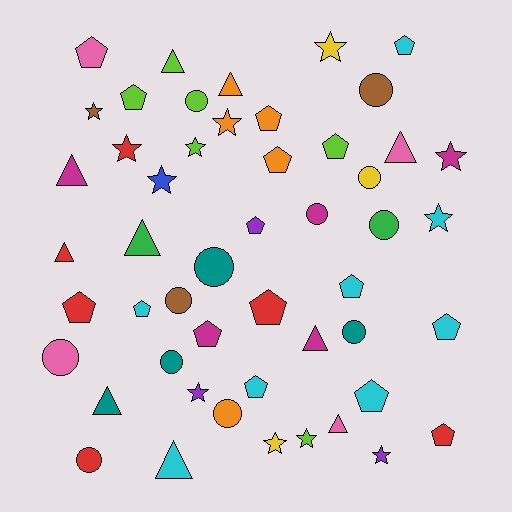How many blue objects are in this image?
There is 1 blue object.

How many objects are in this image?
There are 50 objects.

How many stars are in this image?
There are 12 stars.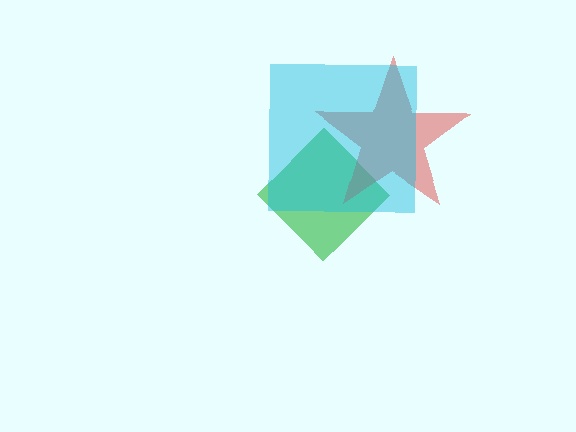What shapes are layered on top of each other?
The layered shapes are: a green diamond, a red star, a cyan square.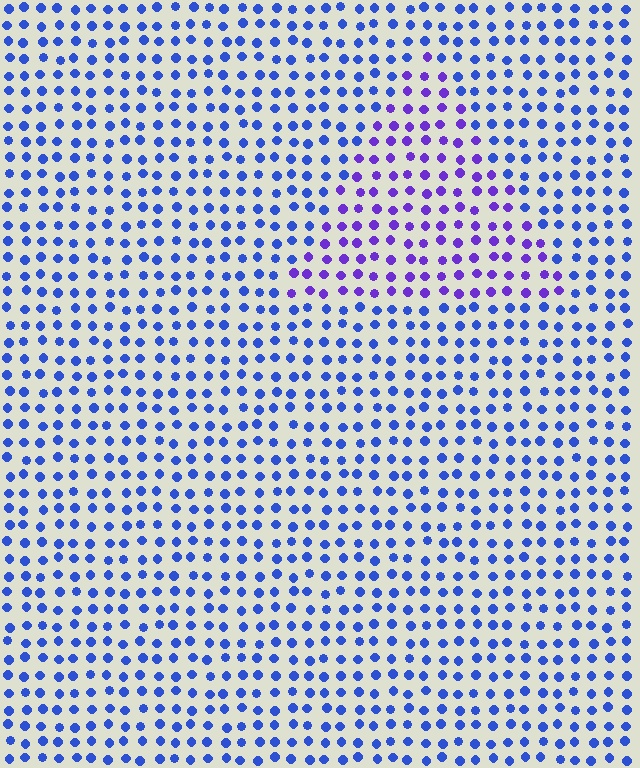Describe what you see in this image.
The image is filled with small blue elements in a uniform arrangement. A triangle-shaped region is visible where the elements are tinted to a slightly different hue, forming a subtle color boundary.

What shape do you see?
I see a triangle.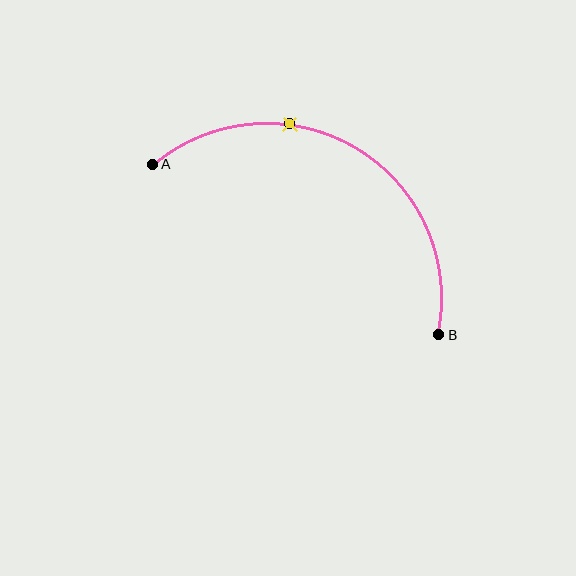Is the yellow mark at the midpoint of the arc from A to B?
No. The yellow mark lies on the arc but is closer to endpoint A. The arc midpoint would be at the point on the curve equidistant along the arc from both A and B.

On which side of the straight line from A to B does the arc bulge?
The arc bulges above the straight line connecting A and B.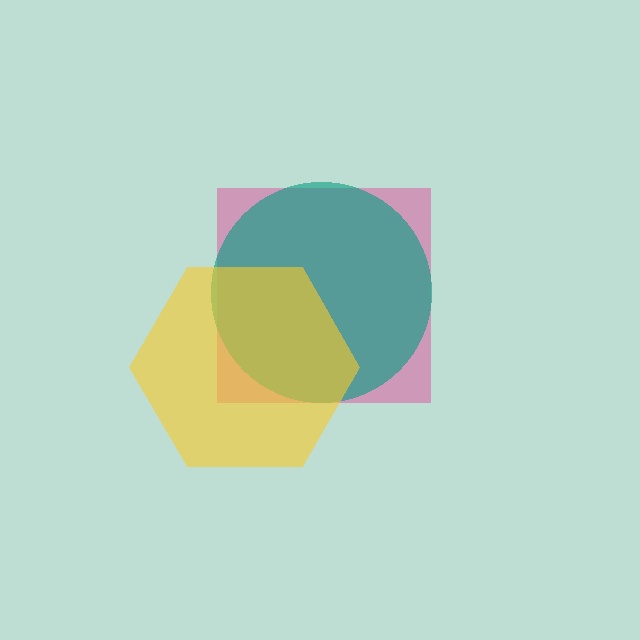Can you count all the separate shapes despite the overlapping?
Yes, there are 3 separate shapes.